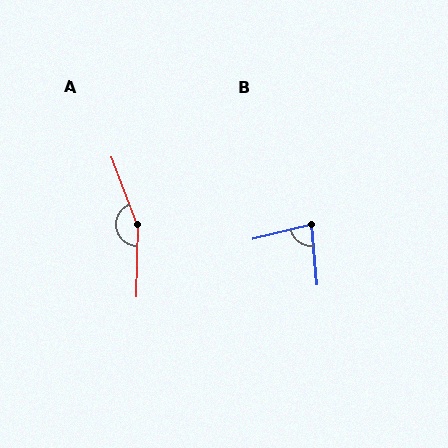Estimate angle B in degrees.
Approximately 81 degrees.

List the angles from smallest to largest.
B (81°), A (158°).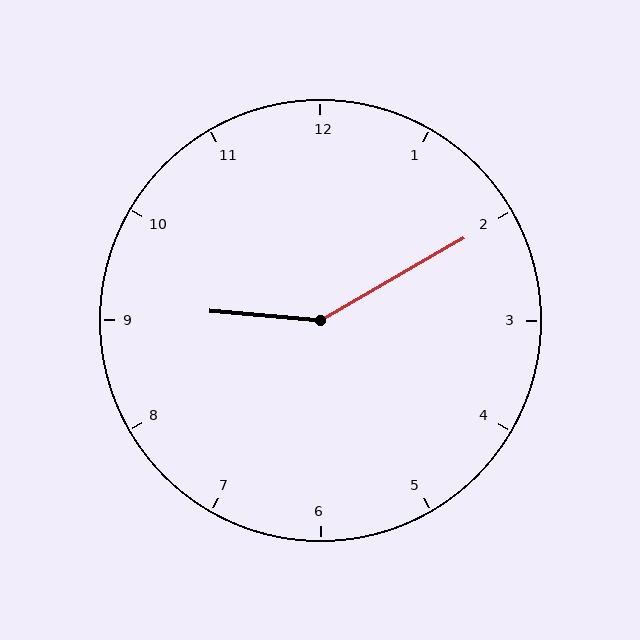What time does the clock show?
9:10.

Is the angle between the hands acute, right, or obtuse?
It is obtuse.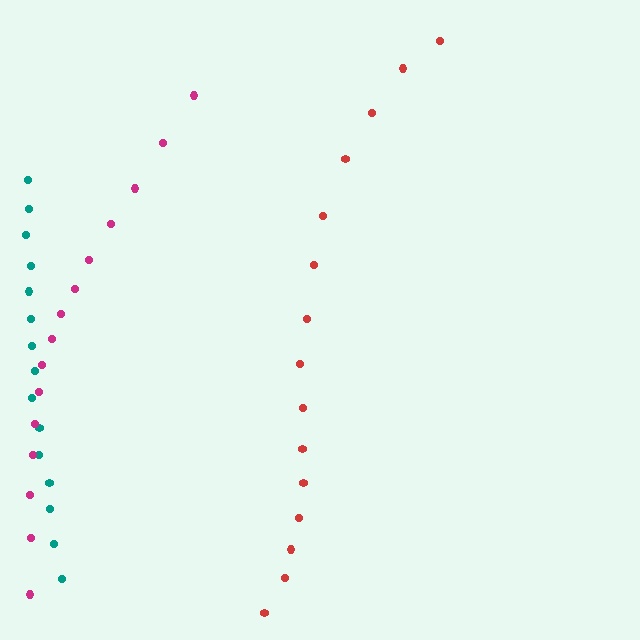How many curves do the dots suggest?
There are 3 distinct paths.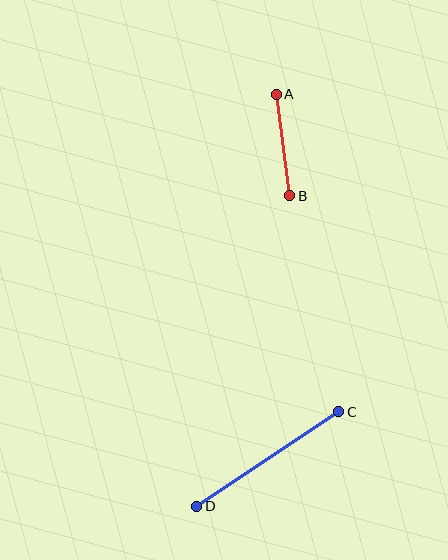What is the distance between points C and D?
The distance is approximately 170 pixels.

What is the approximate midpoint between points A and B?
The midpoint is at approximately (283, 145) pixels.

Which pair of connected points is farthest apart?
Points C and D are farthest apart.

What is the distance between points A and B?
The distance is approximately 102 pixels.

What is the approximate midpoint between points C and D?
The midpoint is at approximately (268, 459) pixels.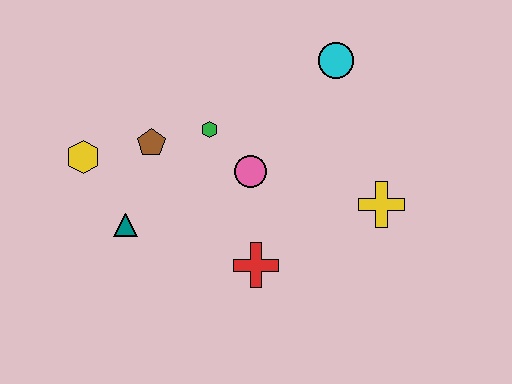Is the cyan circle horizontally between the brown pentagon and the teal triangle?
No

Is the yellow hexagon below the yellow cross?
No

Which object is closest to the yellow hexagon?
The brown pentagon is closest to the yellow hexagon.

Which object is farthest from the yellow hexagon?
The yellow cross is farthest from the yellow hexagon.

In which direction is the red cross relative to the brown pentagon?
The red cross is below the brown pentagon.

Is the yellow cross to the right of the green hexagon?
Yes